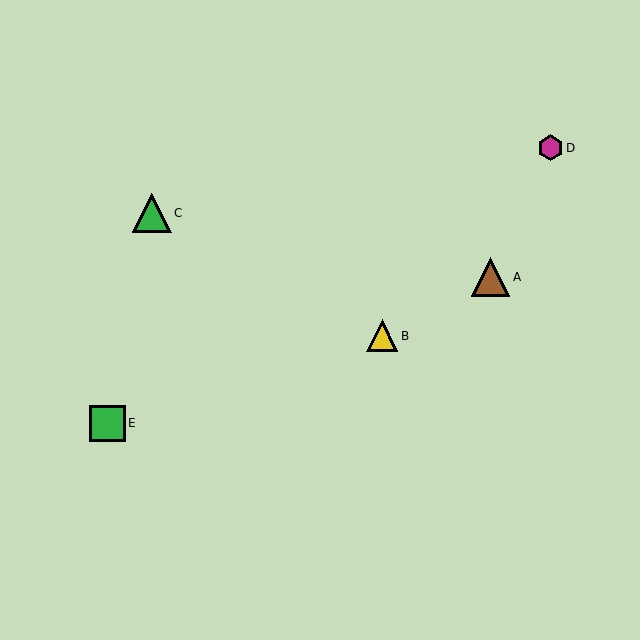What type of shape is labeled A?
Shape A is a brown triangle.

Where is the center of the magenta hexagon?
The center of the magenta hexagon is at (550, 148).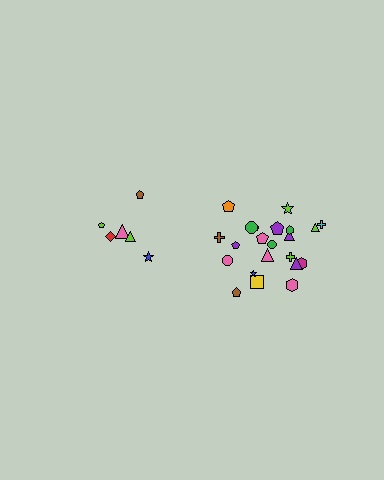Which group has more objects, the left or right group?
The right group.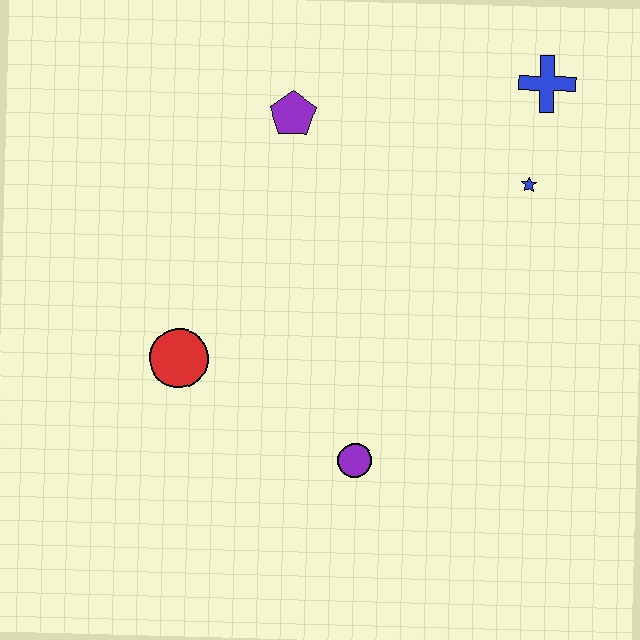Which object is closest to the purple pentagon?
The blue star is closest to the purple pentagon.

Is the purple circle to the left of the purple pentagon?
No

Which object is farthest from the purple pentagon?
The purple circle is farthest from the purple pentagon.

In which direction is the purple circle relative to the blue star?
The purple circle is below the blue star.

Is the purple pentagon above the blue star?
Yes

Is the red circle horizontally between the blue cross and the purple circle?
No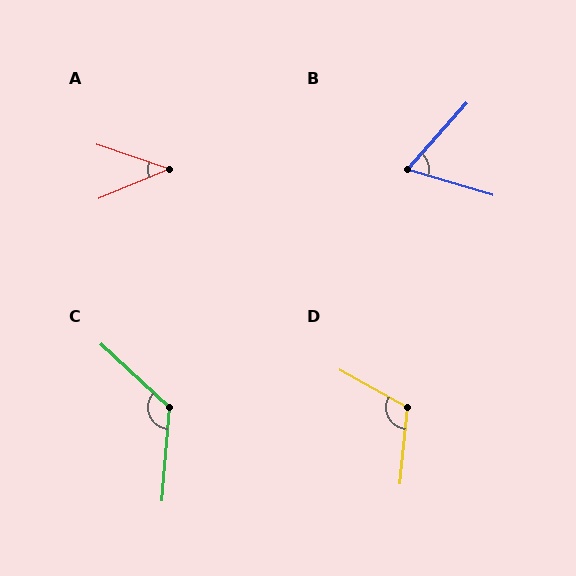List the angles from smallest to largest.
A (41°), B (65°), D (113°), C (128°).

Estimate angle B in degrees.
Approximately 65 degrees.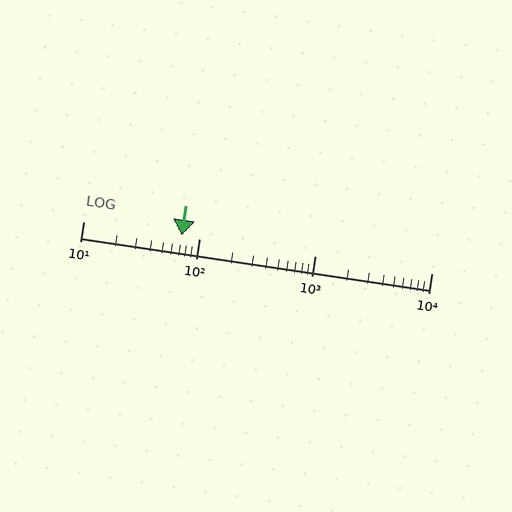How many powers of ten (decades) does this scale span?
The scale spans 3 decades, from 10 to 10000.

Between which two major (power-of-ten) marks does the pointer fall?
The pointer is between 10 and 100.